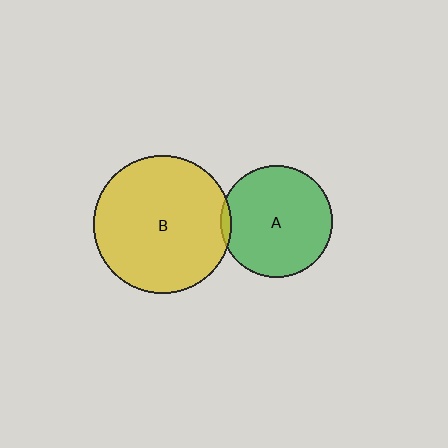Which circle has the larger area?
Circle B (yellow).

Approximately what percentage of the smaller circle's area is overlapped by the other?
Approximately 5%.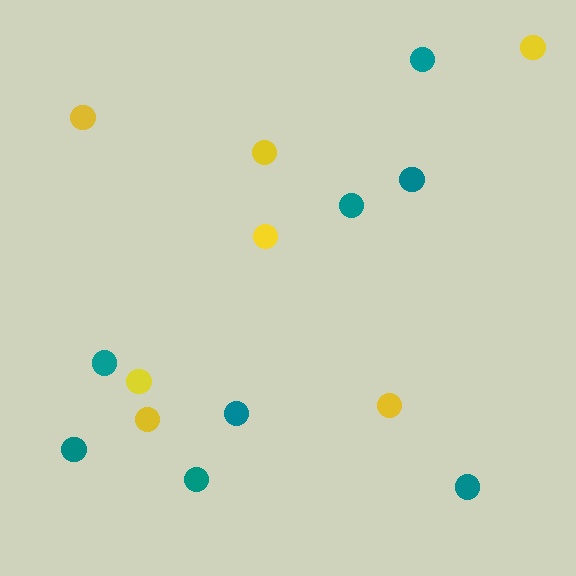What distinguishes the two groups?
There are 2 groups: one group of yellow circles (7) and one group of teal circles (8).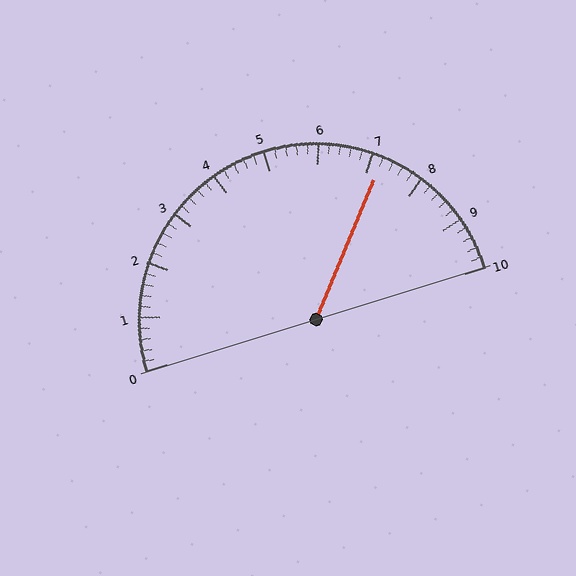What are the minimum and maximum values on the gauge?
The gauge ranges from 0 to 10.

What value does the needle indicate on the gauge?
The needle indicates approximately 7.2.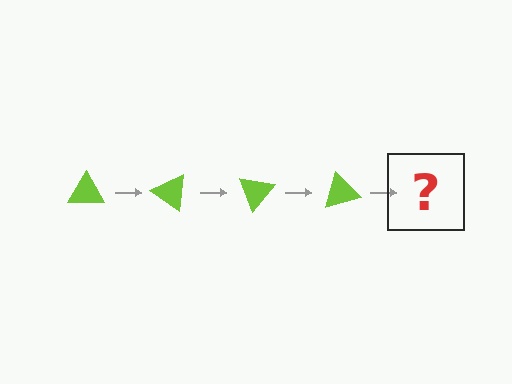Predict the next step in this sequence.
The next step is a lime triangle rotated 140 degrees.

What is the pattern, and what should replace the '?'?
The pattern is that the triangle rotates 35 degrees each step. The '?' should be a lime triangle rotated 140 degrees.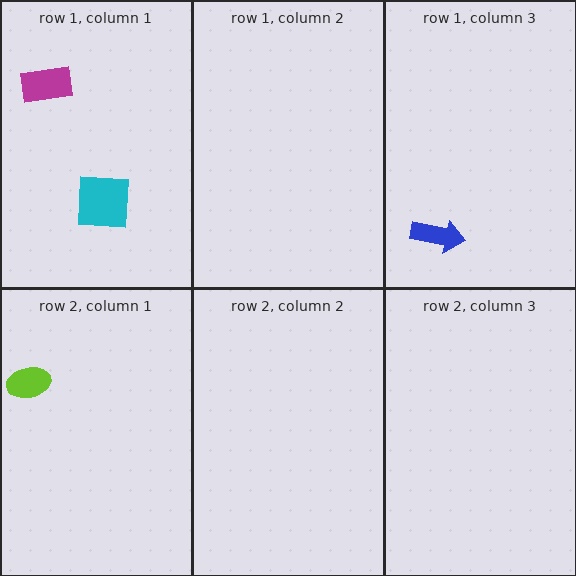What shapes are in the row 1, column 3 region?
The blue arrow.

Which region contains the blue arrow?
The row 1, column 3 region.